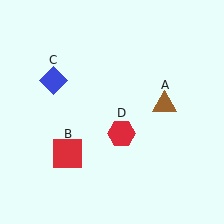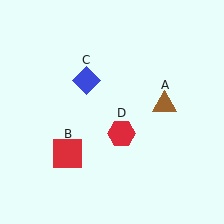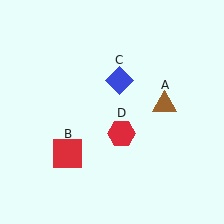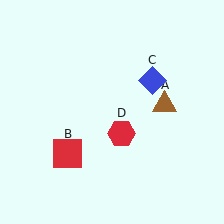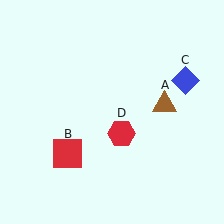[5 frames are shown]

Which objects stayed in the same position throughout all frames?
Brown triangle (object A) and red square (object B) and red hexagon (object D) remained stationary.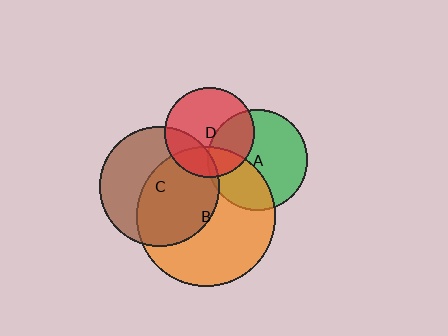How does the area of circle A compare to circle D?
Approximately 1.2 times.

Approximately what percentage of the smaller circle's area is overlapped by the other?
Approximately 25%.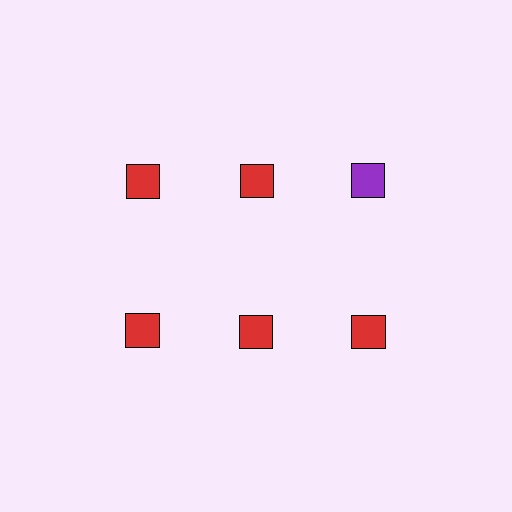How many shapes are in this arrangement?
There are 6 shapes arranged in a grid pattern.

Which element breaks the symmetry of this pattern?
The purple square in the top row, center column breaks the symmetry. All other shapes are red squares.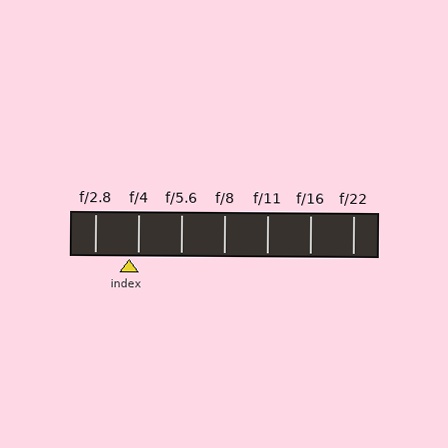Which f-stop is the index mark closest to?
The index mark is closest to f/4.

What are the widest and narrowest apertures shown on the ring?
The widest aperture shown is f/2.8 and the narrowest is f/22.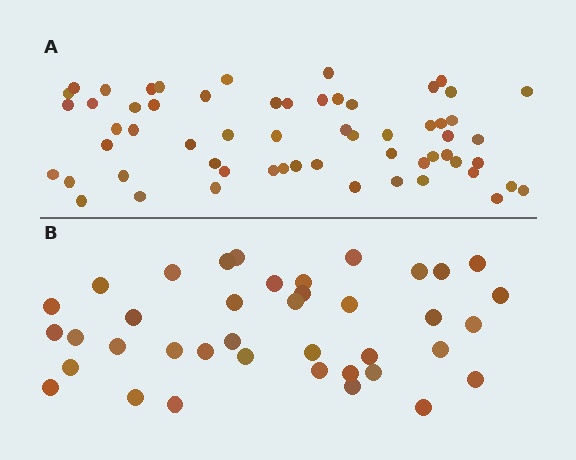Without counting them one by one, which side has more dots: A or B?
Region A (the top region) has more dots.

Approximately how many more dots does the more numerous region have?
Region A has approximately 20 more dots than region B.